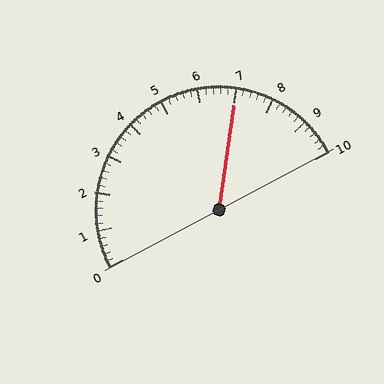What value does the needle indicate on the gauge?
The needle indicates approximately 7.0.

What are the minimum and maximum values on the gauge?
The gauge ranges from 0 to 10.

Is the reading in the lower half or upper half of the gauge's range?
The reading is in the upper half of the range (0 to 10).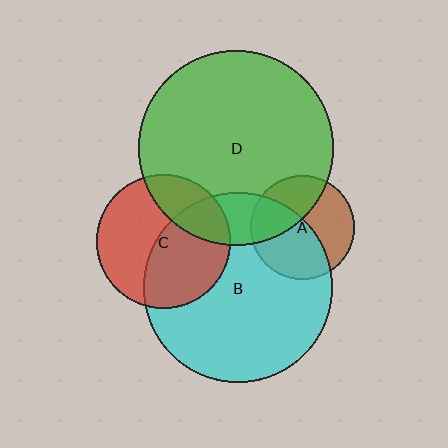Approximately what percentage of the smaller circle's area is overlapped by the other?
Approximately 25%.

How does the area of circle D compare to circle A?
Approximately 3.5 times.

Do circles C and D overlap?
Yes.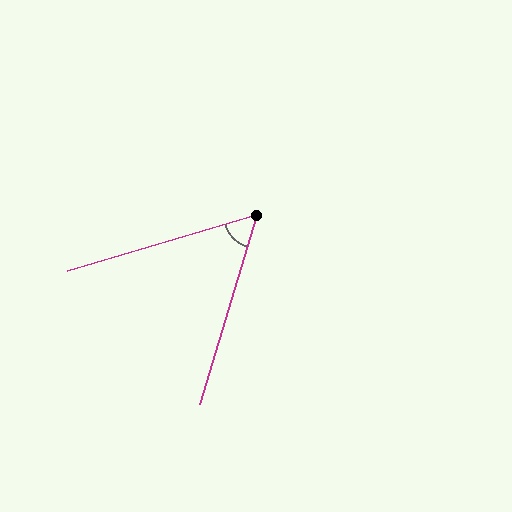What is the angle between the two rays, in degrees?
Approximately 57 degrees.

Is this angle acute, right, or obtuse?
It is acute.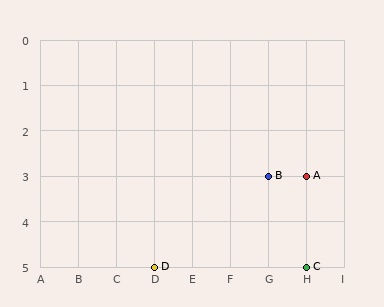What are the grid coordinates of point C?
Point C is at grid coordinates (H, 5).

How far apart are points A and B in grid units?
Points A and B are 1 column apart.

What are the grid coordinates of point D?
Point D is at grid coordinates (D, 5).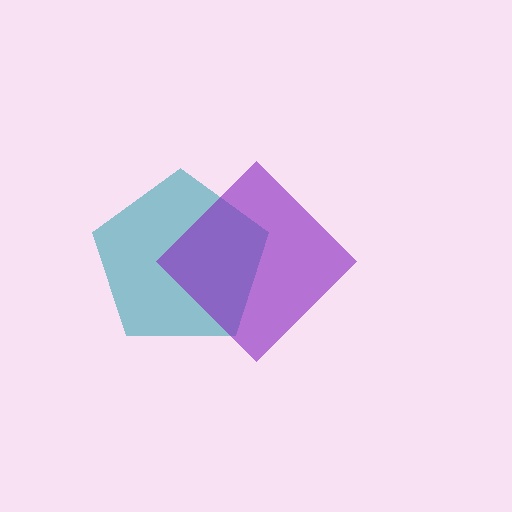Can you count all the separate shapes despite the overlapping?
Yes, there are 2 separate shapes.